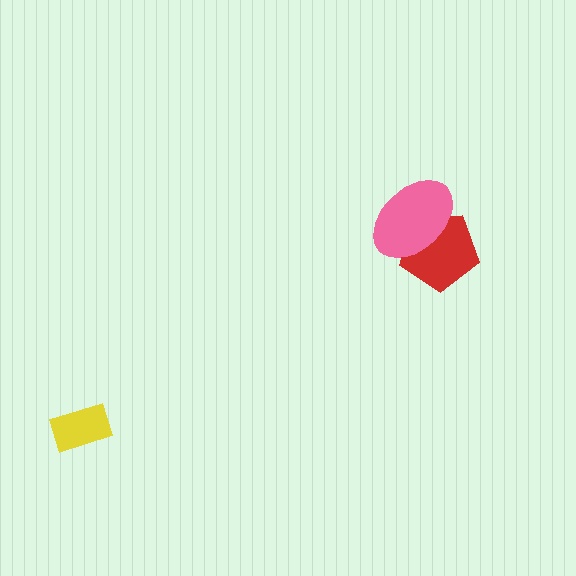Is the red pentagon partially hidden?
Yes, it is partially covered by another shape.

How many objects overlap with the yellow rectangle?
0 objects overlap with the yellow rectangle.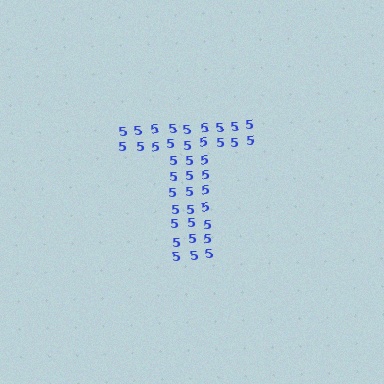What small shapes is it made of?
It is made of small digit 5's.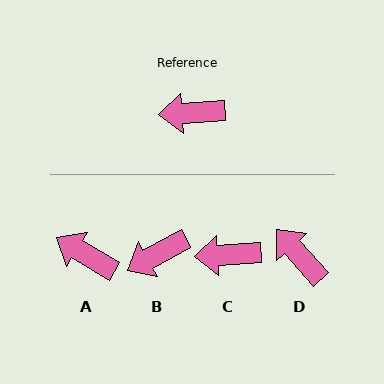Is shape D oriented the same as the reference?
No, it is off by about 52 degrees.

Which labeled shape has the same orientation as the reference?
C.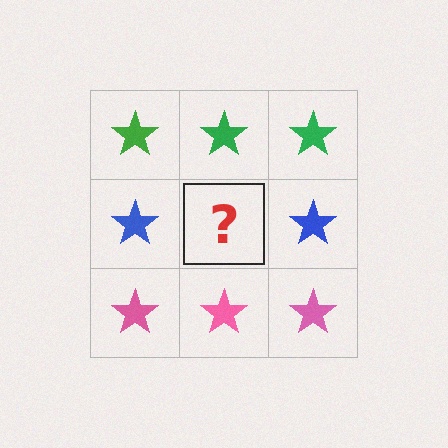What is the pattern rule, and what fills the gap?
The rule is that each row has a consistent color. The gap should be filled with a blue star.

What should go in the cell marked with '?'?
The missing cell should contain a blue star.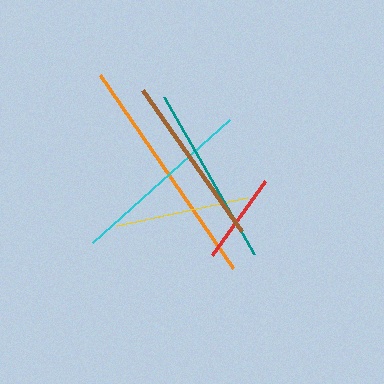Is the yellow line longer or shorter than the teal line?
The teal line is longer than the yellow line.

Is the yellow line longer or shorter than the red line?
The yellow line is longer than the red line.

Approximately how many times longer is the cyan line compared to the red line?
The cyan line is approximately 2.0 times the length of the red line.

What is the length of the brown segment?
The brown segment is approximately 172 pixels long.